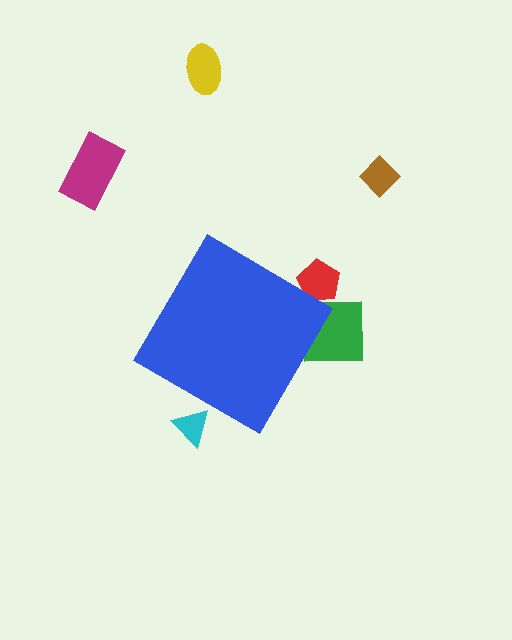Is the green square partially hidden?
Yes, the green square is partially hidden behind the blue diamond.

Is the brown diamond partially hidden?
No, the brown diamond is fully visible.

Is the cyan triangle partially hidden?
Yes, the cyan triangle is partially hidden behind the blue diamond.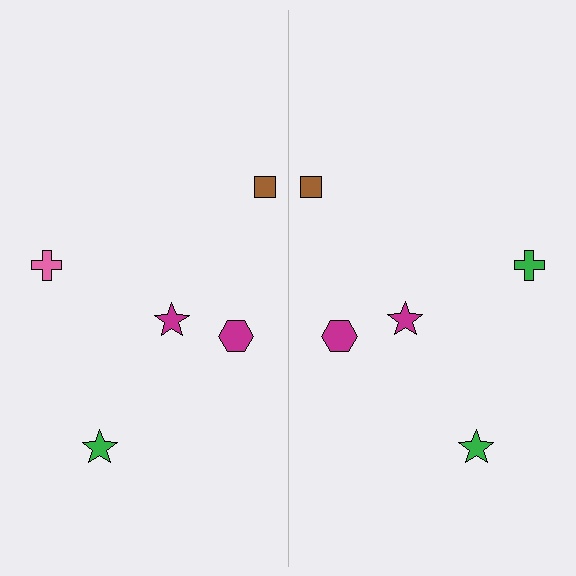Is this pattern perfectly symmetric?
No, the pattern is not perfectly symmetric. The green cross on the right side breaks the symmetry — its mirror counterpart is pink.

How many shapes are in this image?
There are 10 shapes in this image.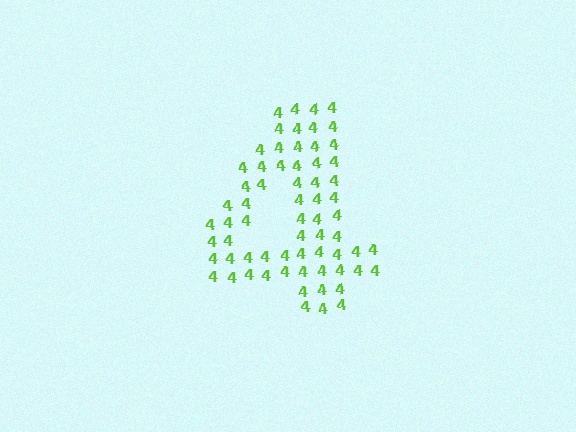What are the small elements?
The small elements are digit 4's.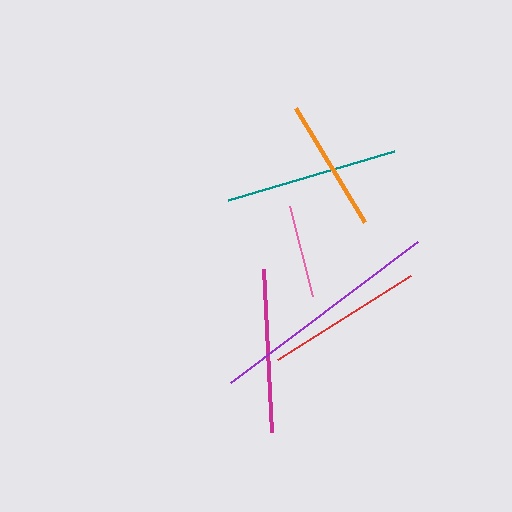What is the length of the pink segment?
The pink segment is approximately 93 pixels long.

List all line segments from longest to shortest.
From longest to shortest: purple, teal, magenta, red, orange, pink.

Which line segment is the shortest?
The pink line is the shortest at approximately 93 pixels.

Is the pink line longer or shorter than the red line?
The red line is longer than the pink line.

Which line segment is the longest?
The purple line is the longest at approximately 234 pixels.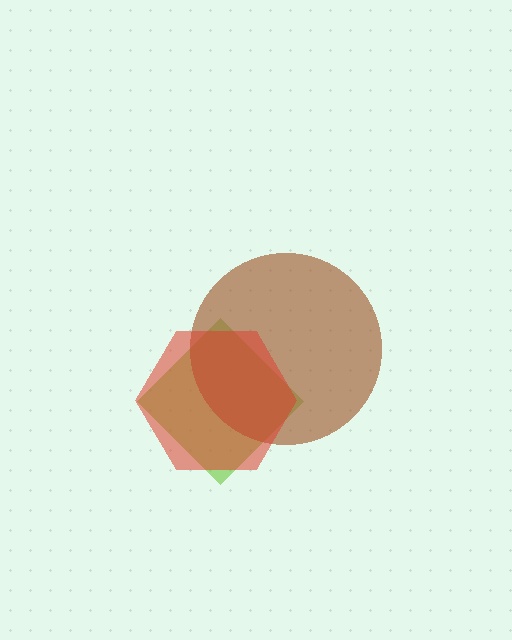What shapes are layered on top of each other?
The layered shapes are: a lime diamond, a brown circle, a red hexagon.